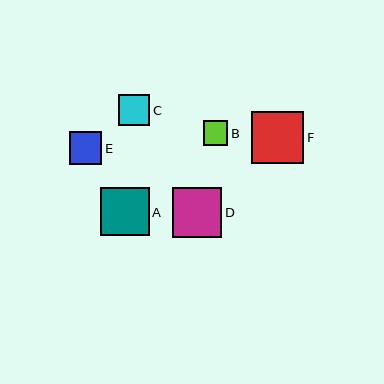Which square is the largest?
Square F is the largest with a size of approximately 52 pixels.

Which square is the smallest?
Square B is the smallest with a size of approximately 25 pixels.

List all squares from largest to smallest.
From largest to smallest: F, D, A, E, C, B.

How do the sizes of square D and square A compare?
Square D and square A are approximately the same size.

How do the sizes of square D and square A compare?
Square D and square A are approximately the same size.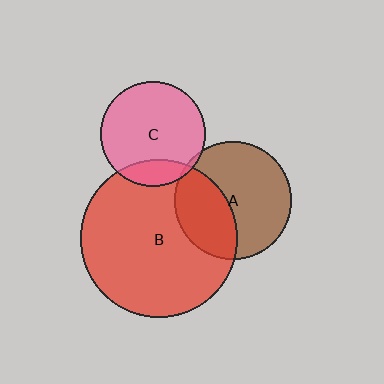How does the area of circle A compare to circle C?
Approximately 1.2 times.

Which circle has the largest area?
Circle B (red).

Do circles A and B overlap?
Yes.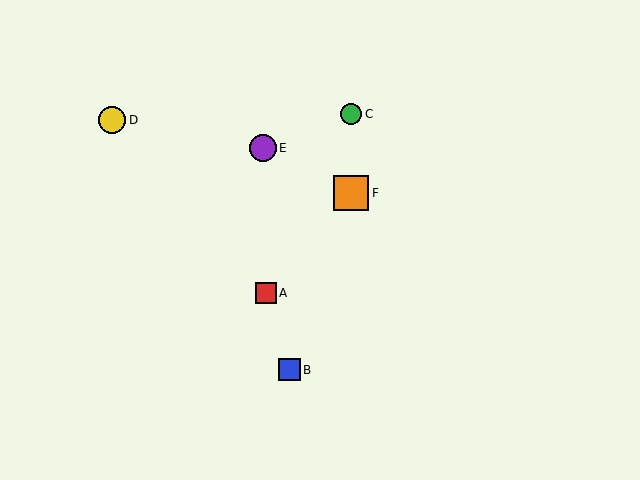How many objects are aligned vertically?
2 objects (C, F) are aligned vertically.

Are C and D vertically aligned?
No, C is at x≈351 and D is at x≈112.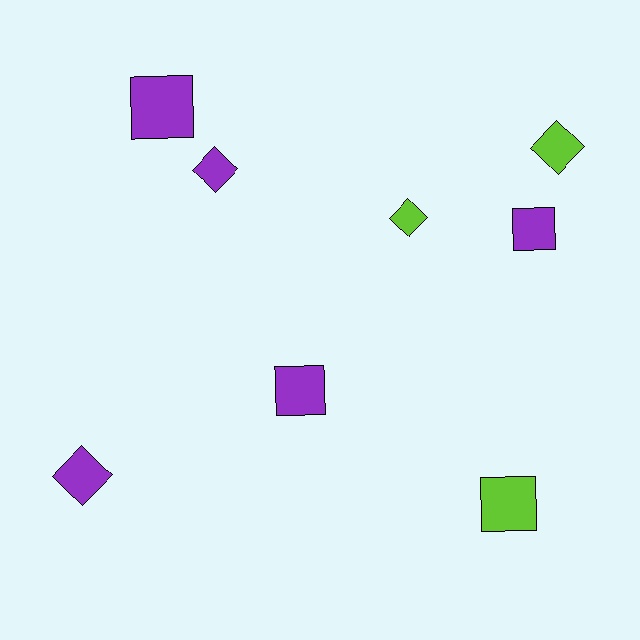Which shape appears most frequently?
Diamond, with 4 objects.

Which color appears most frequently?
Purple, with 5 objects.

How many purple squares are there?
There are 3 purple squares.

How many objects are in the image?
There are 8 objects.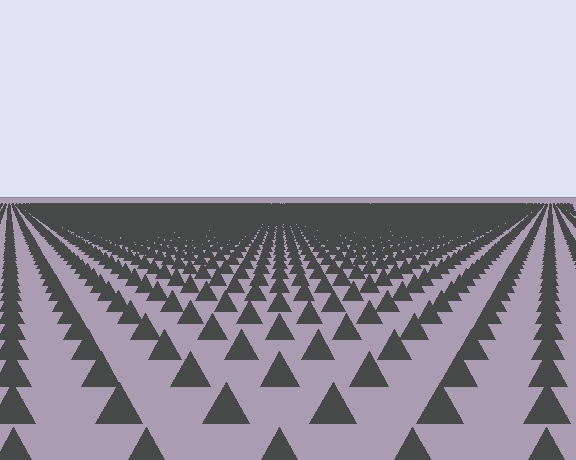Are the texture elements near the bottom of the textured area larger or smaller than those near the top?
Larger. Near the bottom, elements are closer to the viewer and appear at a bigger on-screen size.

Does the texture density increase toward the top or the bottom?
Density increases toward the top.